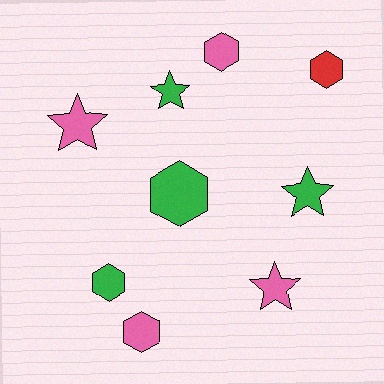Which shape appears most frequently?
Hexagon, with 5 objects.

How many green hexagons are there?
There are 2 green hexagons.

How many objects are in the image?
There are 9 objects.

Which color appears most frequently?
Green, with 4 objects.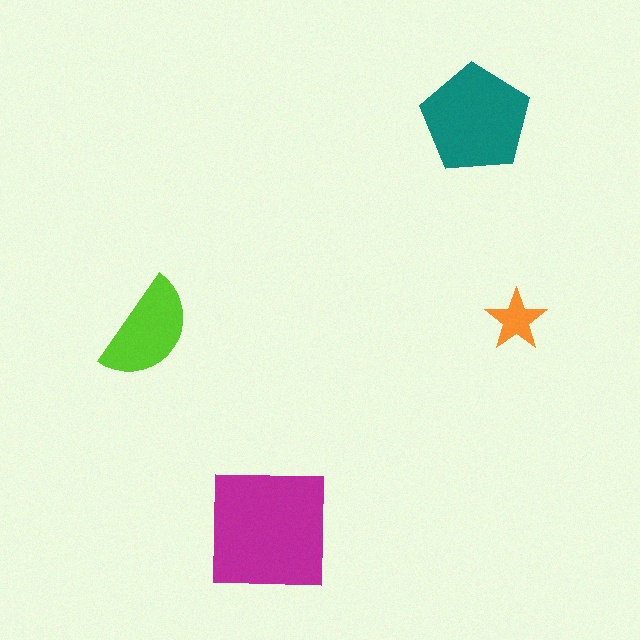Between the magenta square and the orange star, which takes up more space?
The magenta square.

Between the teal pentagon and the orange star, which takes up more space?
The teal pentagon.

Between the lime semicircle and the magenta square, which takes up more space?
The magenta square.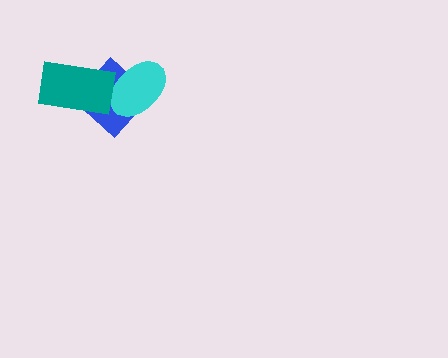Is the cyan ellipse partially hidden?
Yes, it is partially covered by another shape.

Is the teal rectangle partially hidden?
No, no other shape covers it.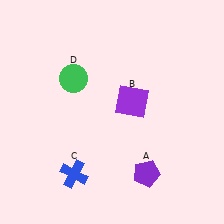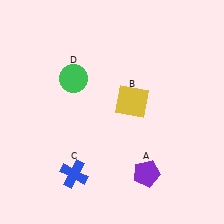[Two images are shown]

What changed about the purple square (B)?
In Image 1, B is purple. In Image 2, it changed to yellow.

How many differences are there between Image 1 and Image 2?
There is 1 difference between the two images.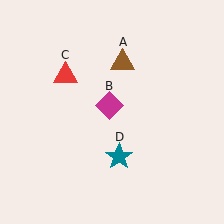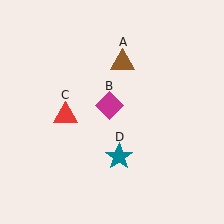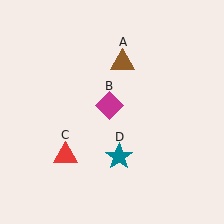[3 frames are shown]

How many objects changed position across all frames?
1 object changed position: red triangle (object C).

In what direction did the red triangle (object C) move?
The red triangle (object C) moved down.